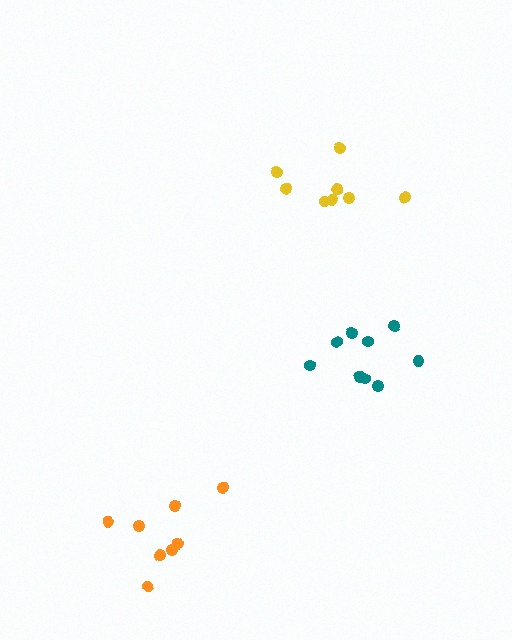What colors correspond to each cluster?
The clusters are colored: teal, orange, yellow.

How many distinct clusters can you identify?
There are 3 distinct clusters.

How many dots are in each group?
Group 1: 9 dots, Group 2: 8 dots, Group 3: 8 dots (25 total).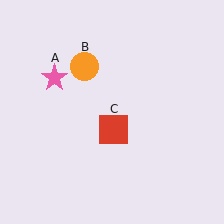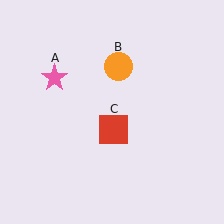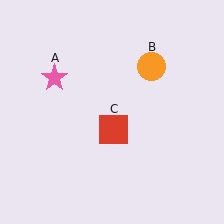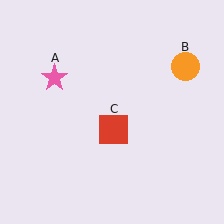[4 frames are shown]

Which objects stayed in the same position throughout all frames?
Pink star (object A) and red square (object C) remained stationary.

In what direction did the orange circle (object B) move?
The orange circle (object B) moved right.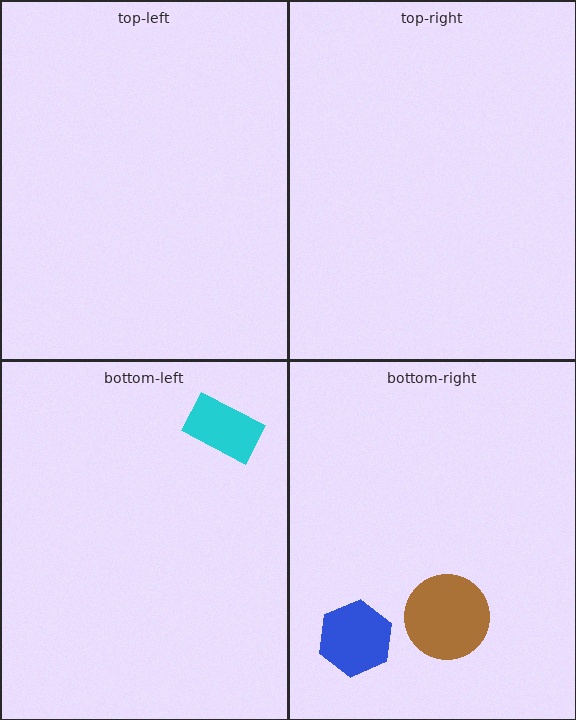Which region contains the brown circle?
The bottom-right region.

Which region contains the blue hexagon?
The bottom-right region.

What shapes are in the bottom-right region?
The brown circle, the blue hexagon.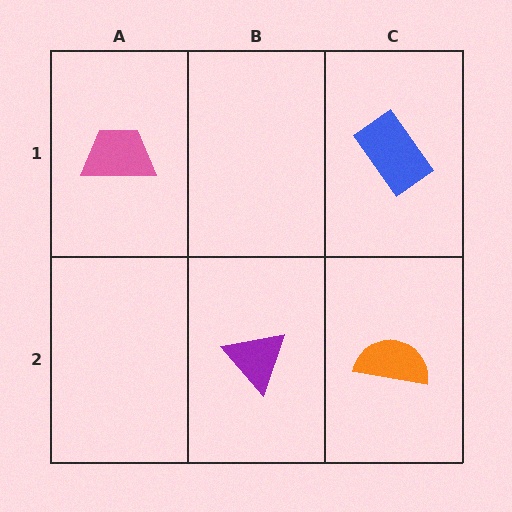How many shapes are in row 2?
2 shapes.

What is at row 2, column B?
A purple triangle.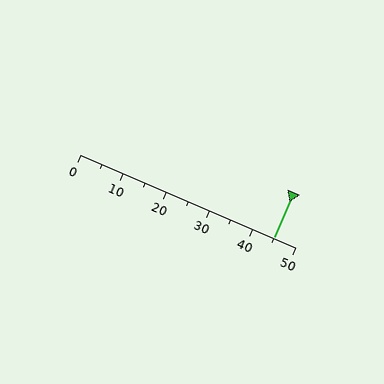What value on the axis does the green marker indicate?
The marker indicates approximately 45.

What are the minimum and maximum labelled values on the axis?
The axis runs from 0 to 50.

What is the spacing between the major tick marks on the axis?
The major ticks are spaced 10 apart.